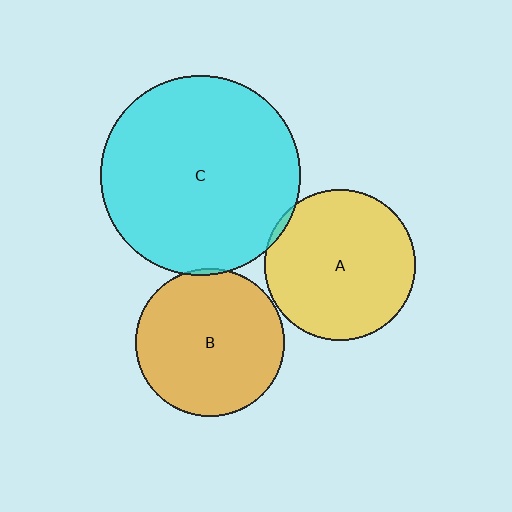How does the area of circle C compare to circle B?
Approximately 1.8 times.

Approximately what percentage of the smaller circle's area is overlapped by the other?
Approximately 5%.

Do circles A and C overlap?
Yes.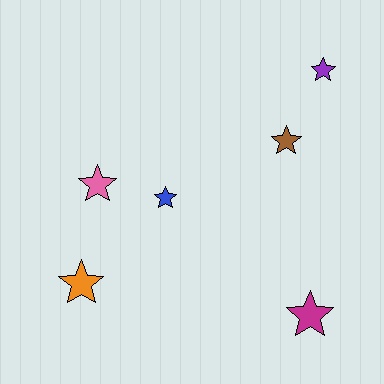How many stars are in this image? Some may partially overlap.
There are 6 stars.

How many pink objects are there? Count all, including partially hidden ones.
There is 1 pink object.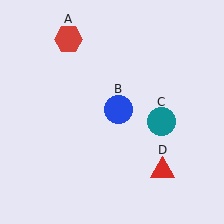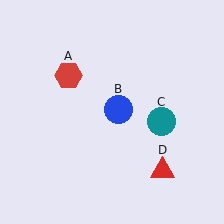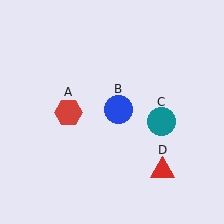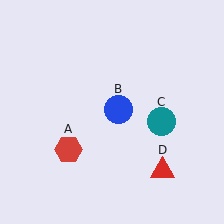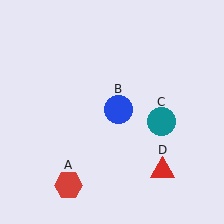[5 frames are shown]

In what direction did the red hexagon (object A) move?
The red hexagon (object A) moved down.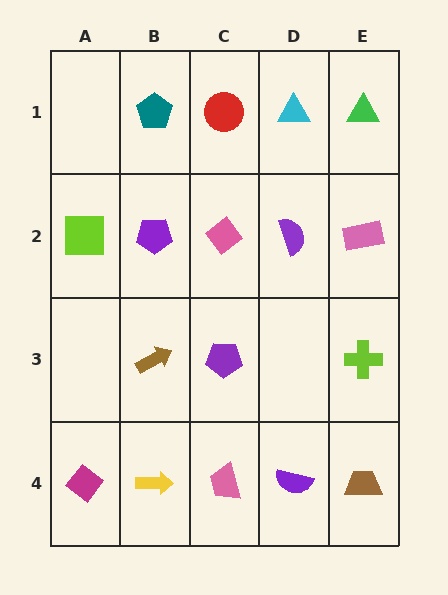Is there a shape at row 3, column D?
No, that cell is empty.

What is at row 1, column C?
A red circle.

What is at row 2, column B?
A purple pentagon.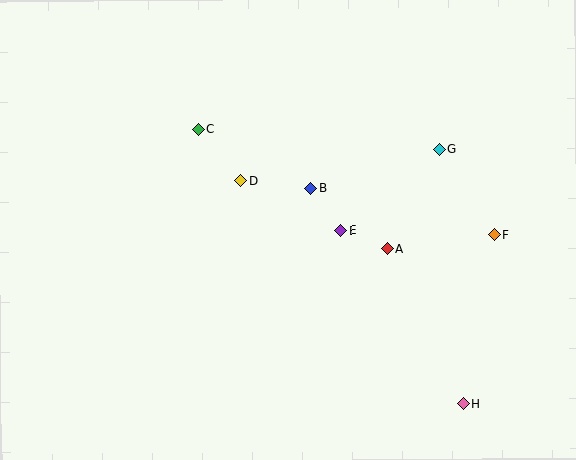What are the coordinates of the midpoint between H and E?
The midpoint between H and E is at (402, 317).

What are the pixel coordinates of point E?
Point E is at (341, 230).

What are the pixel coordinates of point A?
Point A is at (387, 249).